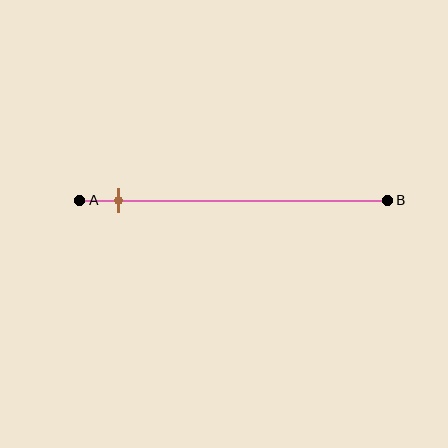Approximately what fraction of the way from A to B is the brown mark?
The brown mark is approximately 15% of the way from A to B.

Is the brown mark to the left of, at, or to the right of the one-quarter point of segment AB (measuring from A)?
The brown mark is to the left of the one-quarter point of segment AB.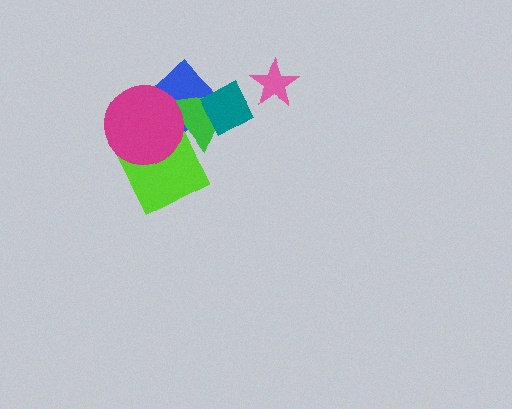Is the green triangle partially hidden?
Yes, it is partially covered by another shape.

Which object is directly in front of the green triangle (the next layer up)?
The teal diamond is directly in front of the green triangle.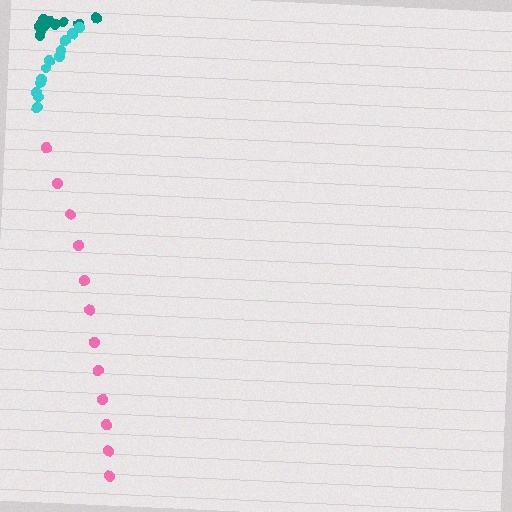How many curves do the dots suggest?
There are 3 distinct paths.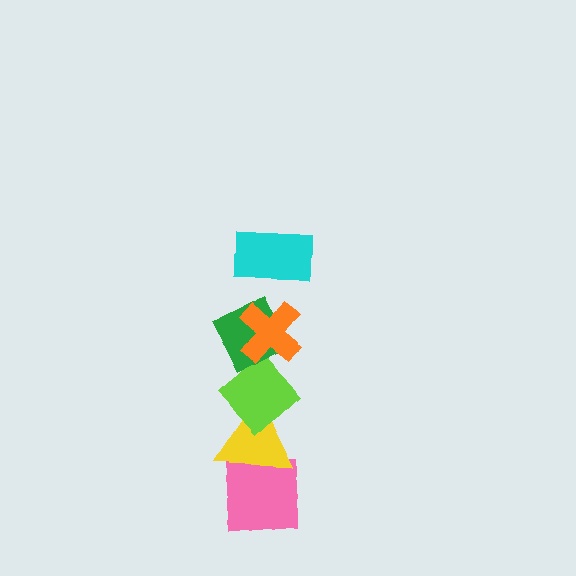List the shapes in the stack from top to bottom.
From top to bottom: the cyan rectangle, the orange cross, the green diamond, the lime diamond, the yellow triangle, the pink square.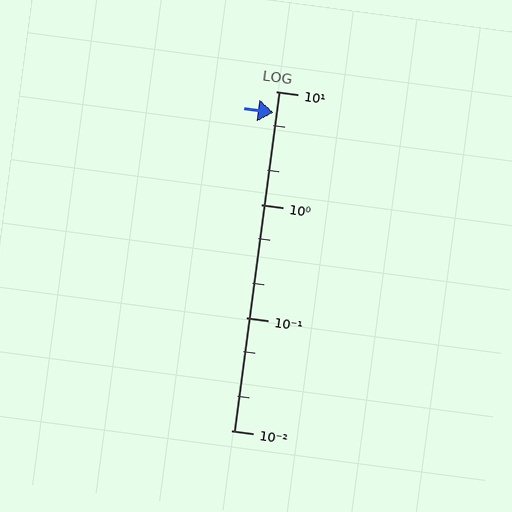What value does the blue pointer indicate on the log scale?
The pointer indicates approximately 6.5.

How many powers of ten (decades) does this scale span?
The scale spans 3 decades, from 0.01 to 10.